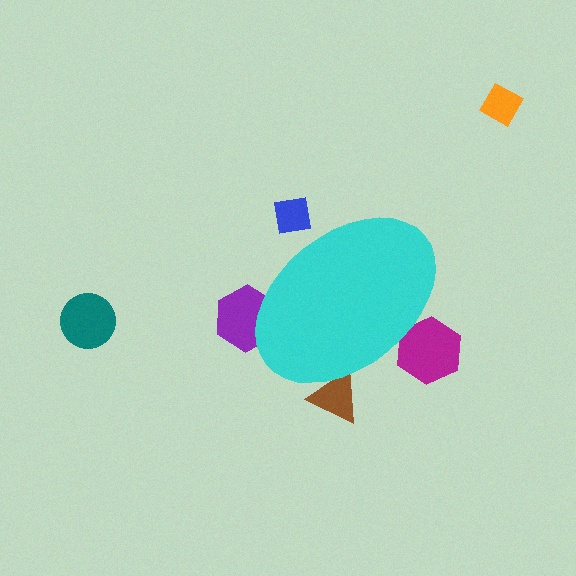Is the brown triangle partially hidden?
Yes, the brown triangle is partially hidden behind the cyan ellipse.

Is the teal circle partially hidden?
No, the teal circle is fully visible.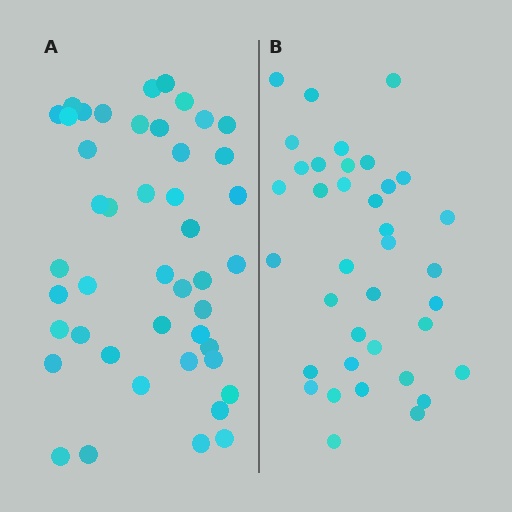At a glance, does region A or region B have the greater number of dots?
Region A (the left region) has more dots.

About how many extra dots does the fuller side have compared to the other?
Region A has roughly 8 or so more dots than region B.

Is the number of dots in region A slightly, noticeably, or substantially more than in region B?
Region A has only slightly more — the two regions are fairly close. The ratio is roughly 1.2 to 1.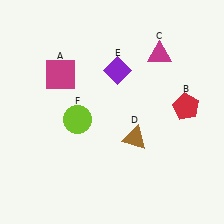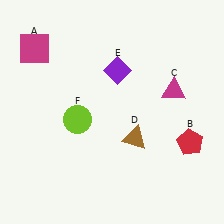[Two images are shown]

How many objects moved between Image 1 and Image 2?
3 objects moved between the two images.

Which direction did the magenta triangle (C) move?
The magenta triangle (C) moved down.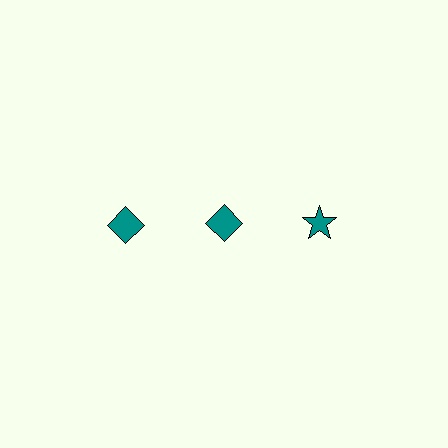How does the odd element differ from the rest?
It has a different shape: star instead of diamond.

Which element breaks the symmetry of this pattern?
The teal star in the top row, center column breaks the symmetry. All other shapes are teal diamonds.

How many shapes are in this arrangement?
There are 3 shapes arranged in a grid pattern.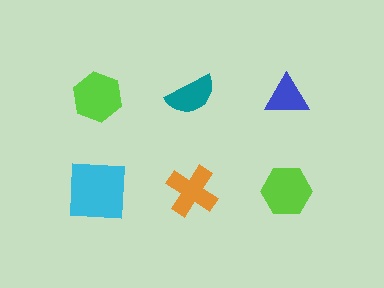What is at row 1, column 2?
A teal semicircle.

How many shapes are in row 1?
3 shapes.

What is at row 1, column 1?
A lime hexagon.